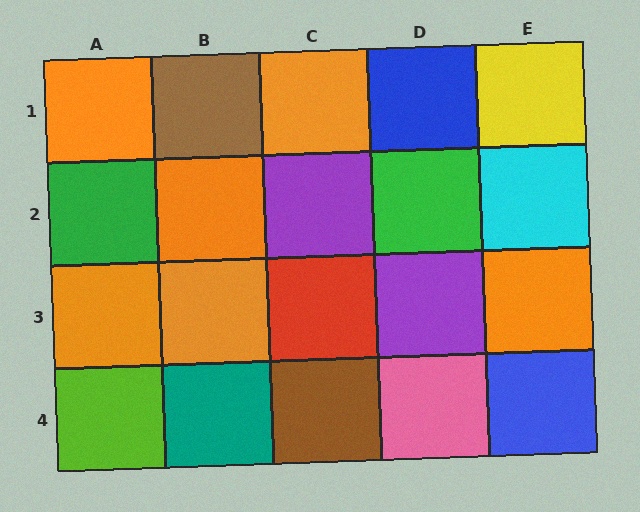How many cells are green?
2 cells are green.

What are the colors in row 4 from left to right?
Lime, teal, brown, pink, blue.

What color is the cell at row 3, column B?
Orange.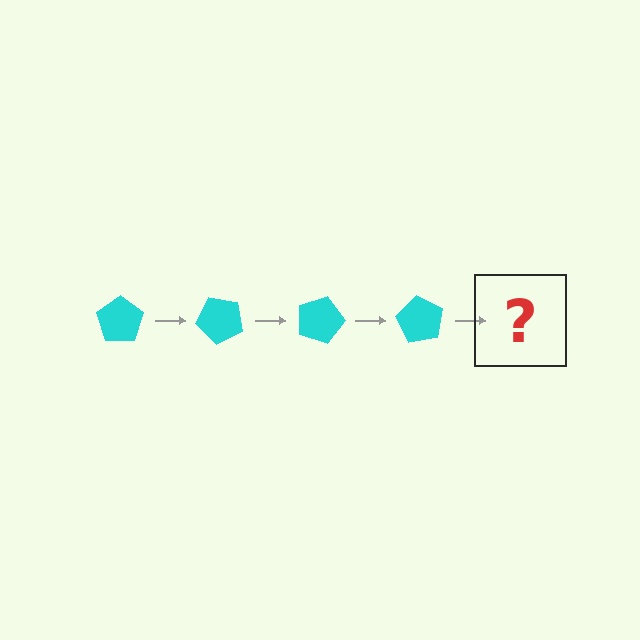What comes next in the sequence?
The next element should be a cyan pentagon rotated 180 degrees.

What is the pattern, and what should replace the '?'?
The pattern is that the pentagon rotates 45 degrees each step. The '?' should be a cyan pentagon rotated 180 degrees.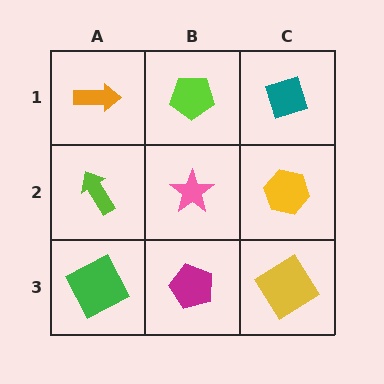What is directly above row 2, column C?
A teal diamond.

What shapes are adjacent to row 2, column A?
An orange arrow (row 1, column A), a green square (row 3, column A), a pink star (row 2, column B).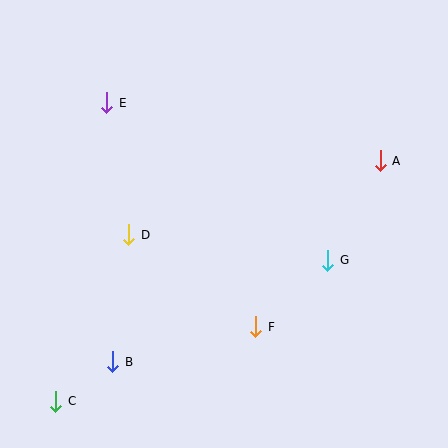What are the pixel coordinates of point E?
Point E is at (107, 103).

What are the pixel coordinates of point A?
Point A is at (380, 161).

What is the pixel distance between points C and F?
The distance between C and F is 213 pixels.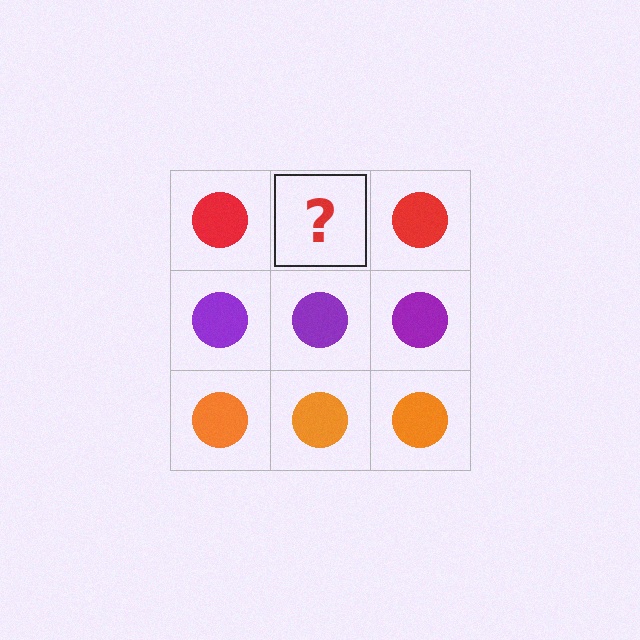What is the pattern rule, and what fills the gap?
The rule is that each row has a consistent color. The gap should be filled with a red circle.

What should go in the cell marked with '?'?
The missing cell should contain a red circle.